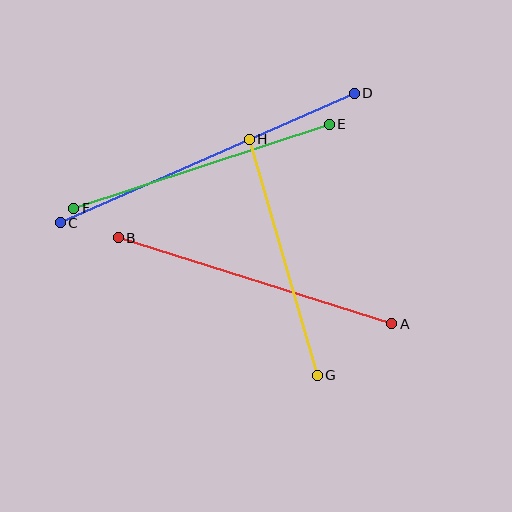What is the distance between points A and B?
The distance is approximately 287 pixels.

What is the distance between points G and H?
The distance is approximately 246 pixels.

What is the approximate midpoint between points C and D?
The midpoint is at approximately (207, 158) pixels.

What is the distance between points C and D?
The distance is approximately 321 pixels.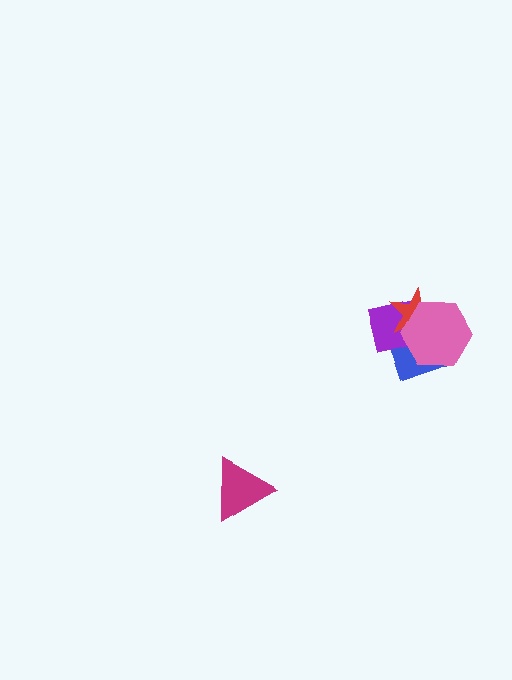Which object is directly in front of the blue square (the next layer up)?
The purple square is directly in front of the blue square.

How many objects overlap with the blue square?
3 objects overlap with the blue square.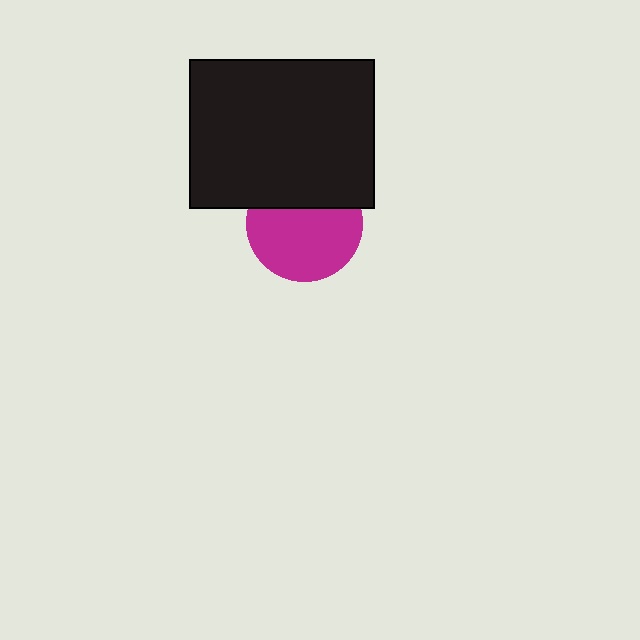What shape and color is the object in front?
The object in front is a black rectangle.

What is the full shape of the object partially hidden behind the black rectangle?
The partially hidden object is a magenta circle.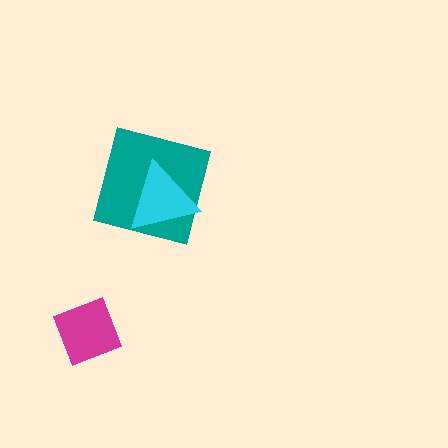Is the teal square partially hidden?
Yes, it is partially covered by another shape.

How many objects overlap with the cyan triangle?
1 object overlaps with the cyan triangle.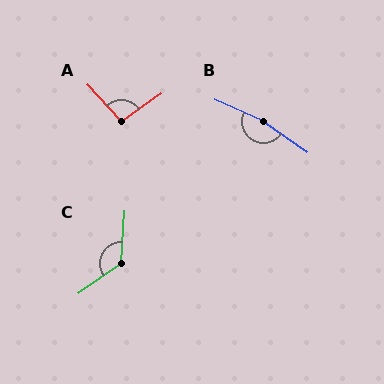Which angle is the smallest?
A, at approximately 98 degrees.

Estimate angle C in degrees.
Approximately 129 degrees.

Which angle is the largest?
B, at approximately 169 degrees.